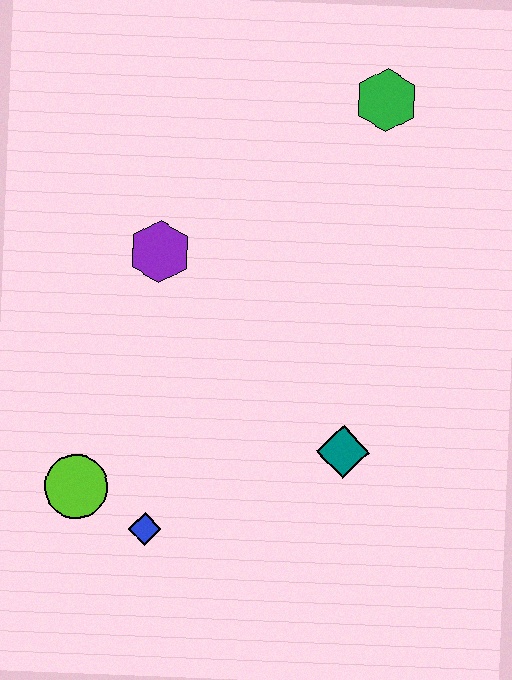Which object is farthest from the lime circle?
The green hexagon is farthest from the lime circle.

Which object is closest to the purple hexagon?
The lime circle is closest to the purple hexagon.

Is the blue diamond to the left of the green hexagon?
Yes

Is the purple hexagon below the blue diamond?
No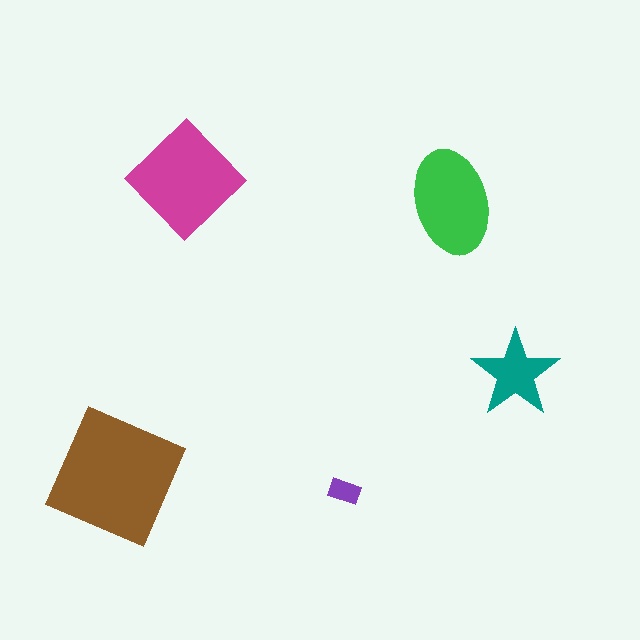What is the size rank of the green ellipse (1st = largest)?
3rd.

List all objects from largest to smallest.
The brown square, the magenta diamond, the green ellipse, the teal star, the purple rectangle.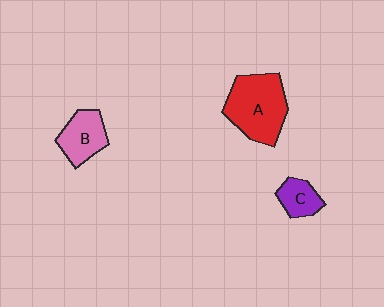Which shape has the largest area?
Shape A (red).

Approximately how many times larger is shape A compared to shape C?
Approximately 2.5 times.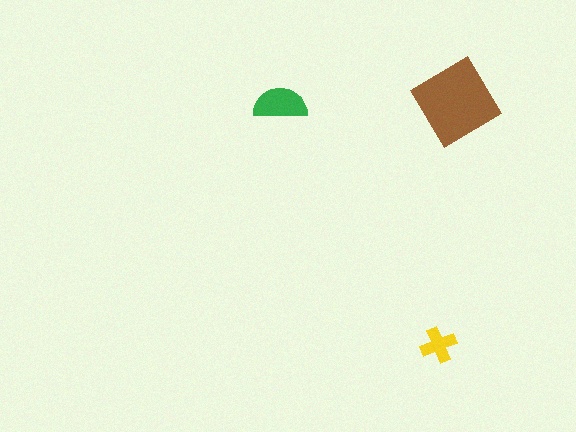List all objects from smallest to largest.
The yellow cross, the green semicircle, the brown diamond.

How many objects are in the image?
There are 3 objects in the image.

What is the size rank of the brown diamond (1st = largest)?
1st.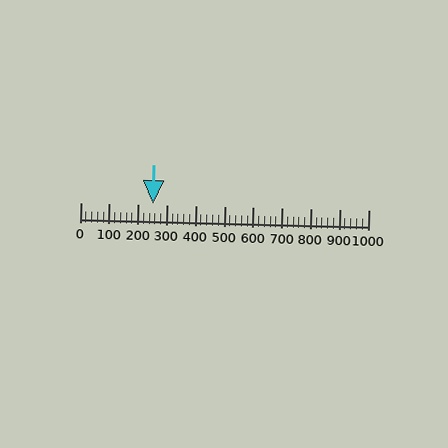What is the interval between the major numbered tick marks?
The major tick marks are spaced 100 units apart.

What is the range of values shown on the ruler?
The ruler shows values from 0 to 1000.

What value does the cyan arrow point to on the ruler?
The cyan arrow points to approximately 252.